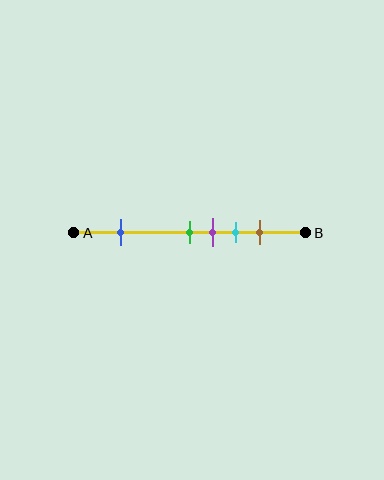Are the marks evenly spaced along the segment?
No, the marks are not evenly spaced.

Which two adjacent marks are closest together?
The green and purple marks are the closest adjacent pair.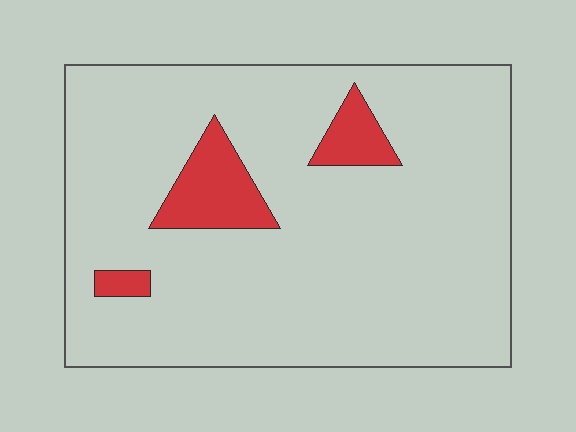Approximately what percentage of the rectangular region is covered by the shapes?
Approximately 10%.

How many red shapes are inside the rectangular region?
3.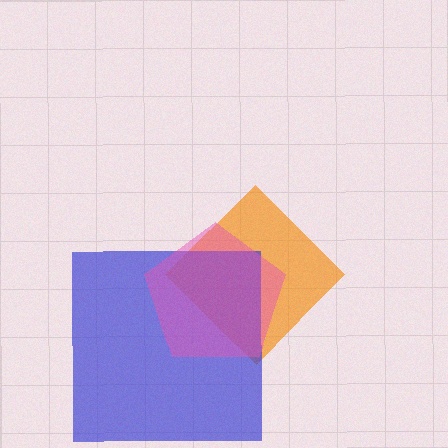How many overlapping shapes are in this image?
There are 3 overlapping shapes in the image.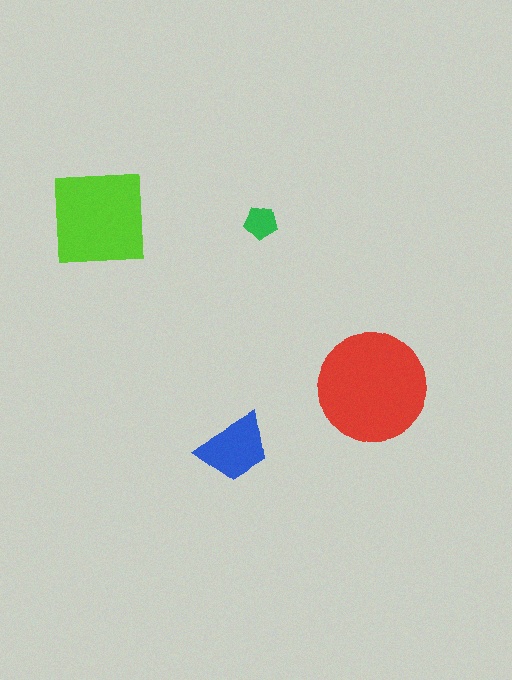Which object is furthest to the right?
The red circle is rightmost.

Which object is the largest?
The red circle.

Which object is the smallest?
The green pentagon.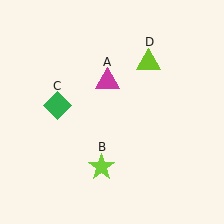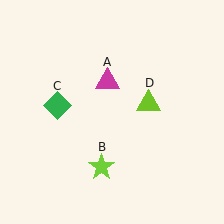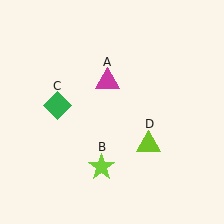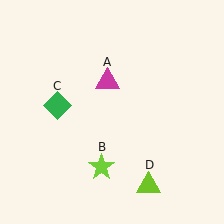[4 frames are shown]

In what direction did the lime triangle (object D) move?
The lime triangle (object D) moved down.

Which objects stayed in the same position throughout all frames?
Magenta triangle (object A) and lime star (object B) and green diamond (object C) remained stationary.